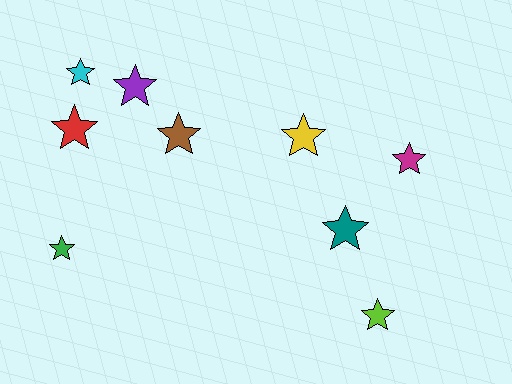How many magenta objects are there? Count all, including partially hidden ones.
There is 1 magenta object.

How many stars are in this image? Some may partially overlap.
There are 9 stars.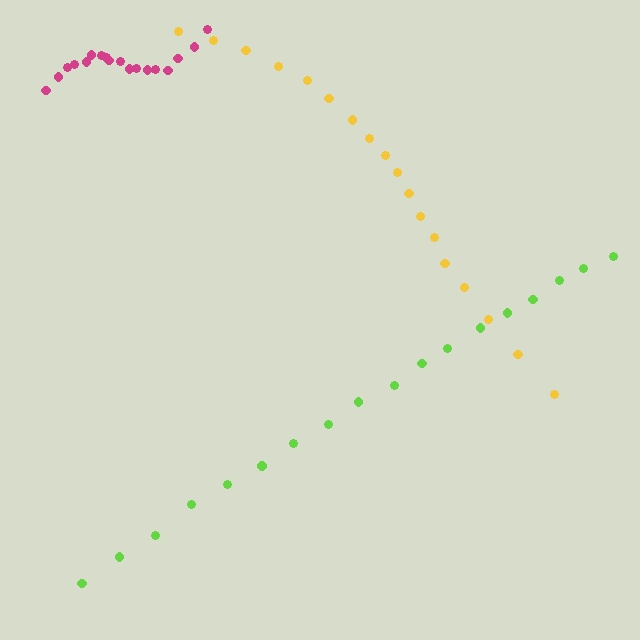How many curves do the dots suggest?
There are 3 distinct paths.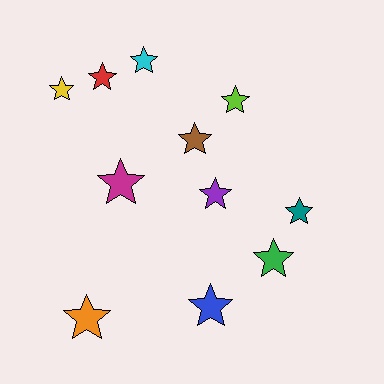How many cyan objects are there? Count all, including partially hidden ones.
There is 1 cyan object.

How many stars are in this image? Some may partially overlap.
There are 11 stars.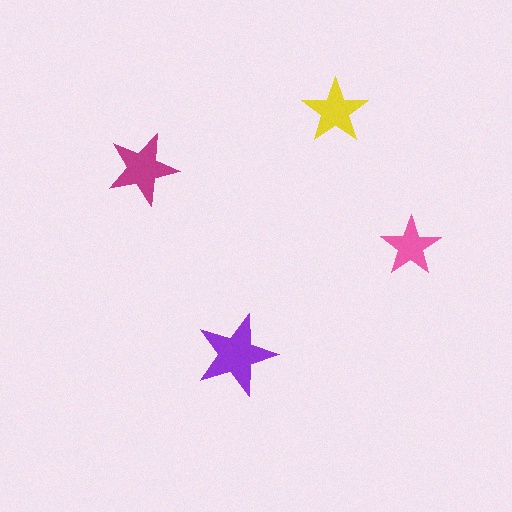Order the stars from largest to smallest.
the purple one, the magenta one, the yellow one, the pink one.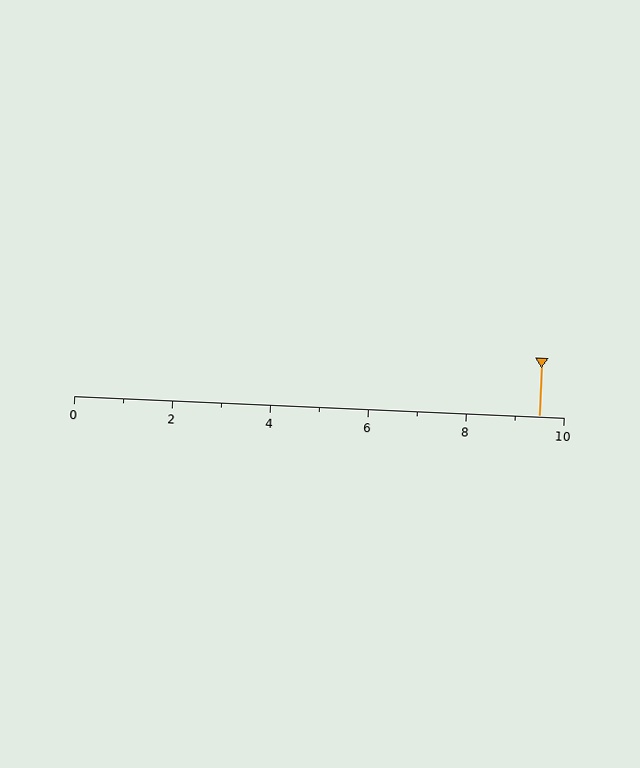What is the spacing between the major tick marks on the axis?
The major ticks are spaced 2 apart.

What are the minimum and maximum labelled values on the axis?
The axis runs from 0 to 10.